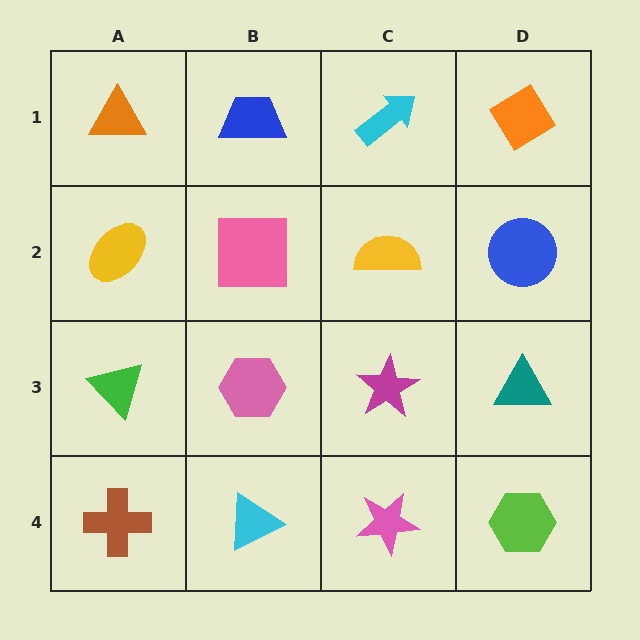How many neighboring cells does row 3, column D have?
3.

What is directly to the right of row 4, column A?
A cyan triangle.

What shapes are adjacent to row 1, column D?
A blue circle (row 2, column D), a cyan arrow (row 1, column C).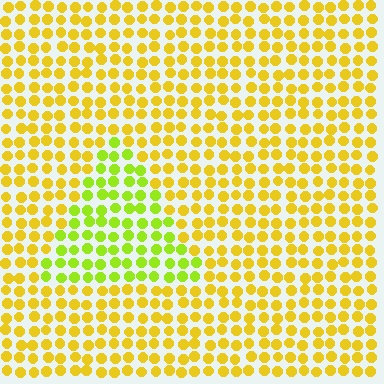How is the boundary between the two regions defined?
The boundary is defined purely by a slight shift in hue (about 34 degrees). Spacing, size, and orientation are identical on both sides.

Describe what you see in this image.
The image is filled with small yellow elements in a uniform arrangement. A triangle-shaped region is visible where the elements are tinted to a slightly different hue, forming a subtle color boundary.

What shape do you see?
I see a triangle.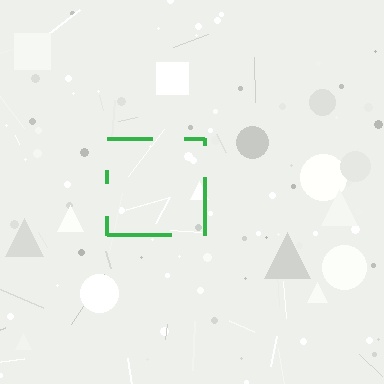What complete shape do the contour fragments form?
The contour fragments form a square.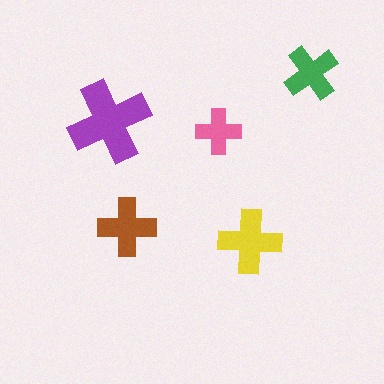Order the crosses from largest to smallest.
the purple one, the yellow one, the brown one, the green one, the pink one.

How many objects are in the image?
There are 5 objects in the image.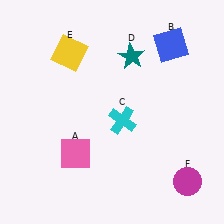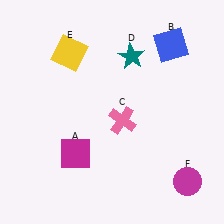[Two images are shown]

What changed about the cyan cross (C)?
In Image 1, C is cyan. In Image 2, it changed to pink.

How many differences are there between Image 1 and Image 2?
There are 2 differences between the two images.